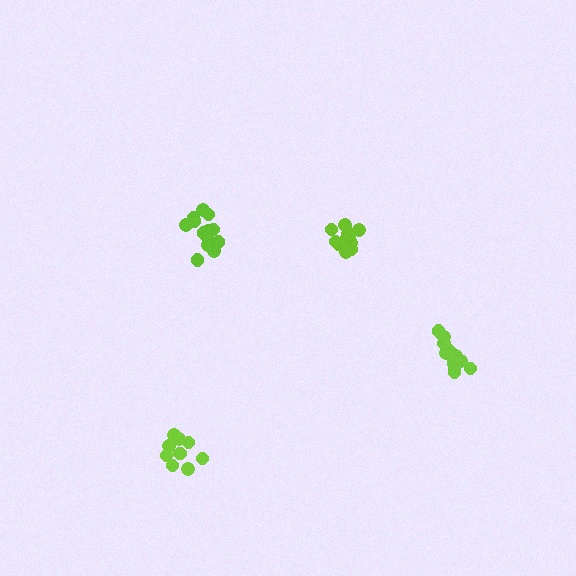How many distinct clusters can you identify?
There are 4 distinct clusters.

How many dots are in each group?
Group 1: 9 dots, Group 2: 14 dots, Group 3: 14 dots, Group 4: 12 dots (49 total).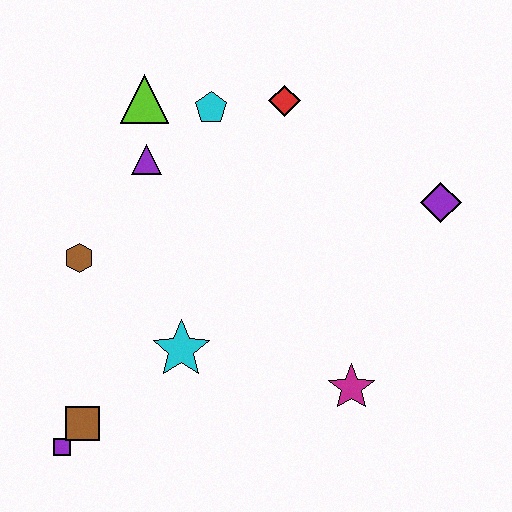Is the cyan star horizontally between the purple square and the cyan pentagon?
Yes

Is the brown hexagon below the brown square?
No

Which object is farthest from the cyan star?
The purple diamond is farthest from the cyan star.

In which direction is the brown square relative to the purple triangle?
The brown square is below the purple triangle.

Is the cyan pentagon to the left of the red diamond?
Yes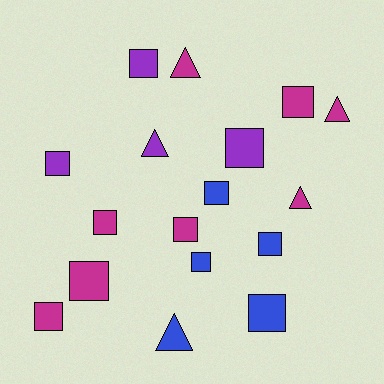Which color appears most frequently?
Magenta, with 8 objects.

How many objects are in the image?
There are 17 objects.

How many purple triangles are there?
There is 1 purple triangle.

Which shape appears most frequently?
Square, with 12 objects.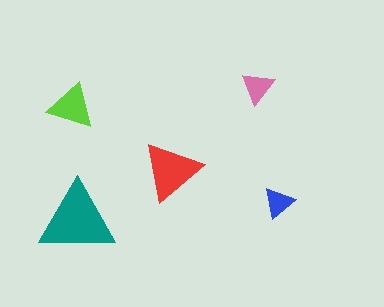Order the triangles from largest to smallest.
the teal one, the red one, the lime one, the pink one, the blue one.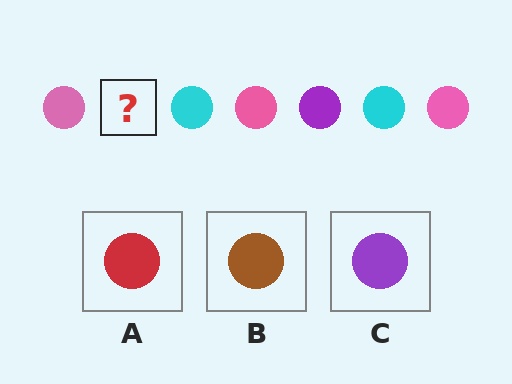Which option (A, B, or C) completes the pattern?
C.